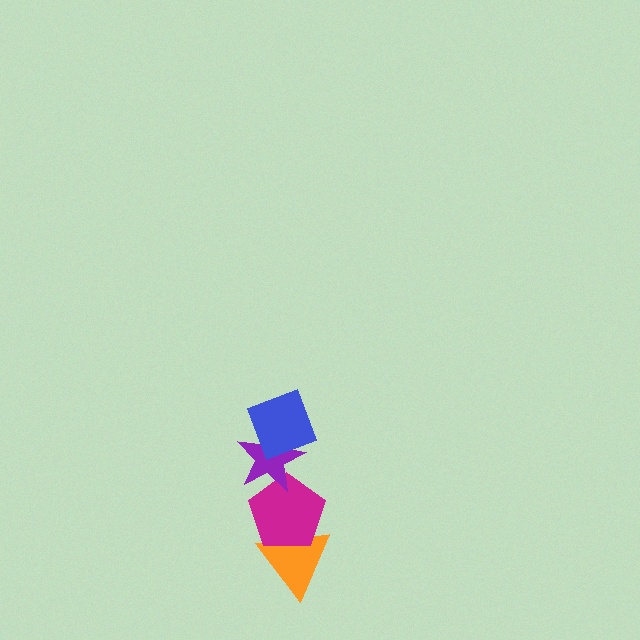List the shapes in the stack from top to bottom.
From top to bottom: the blue diamond, the purple star, the magenta pentagon, the orange triangle.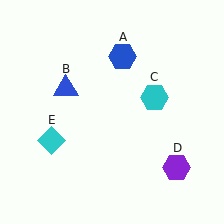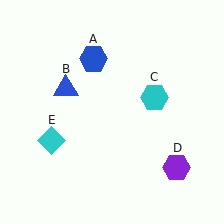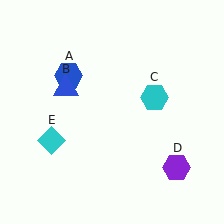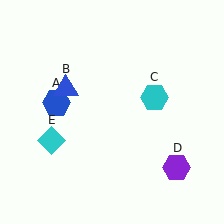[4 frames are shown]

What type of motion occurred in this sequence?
The blue hexagon (object A) rotated counterclockwise around the center of the scene.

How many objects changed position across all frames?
1 object changed position: blue hexagon (object A).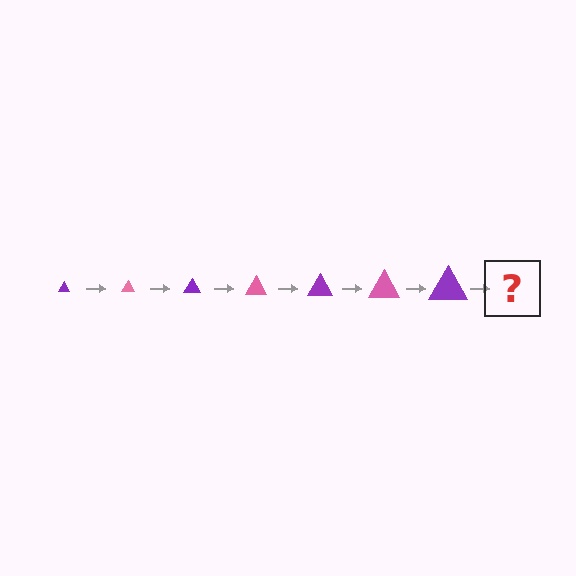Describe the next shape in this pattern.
It should be a pink triangle, larger than the previous one.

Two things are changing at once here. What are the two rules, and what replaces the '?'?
The two rules are that the triangle grows larger each step and the color cycles through purple and pink. The '?' should be a pink triangle, larger than the previous one.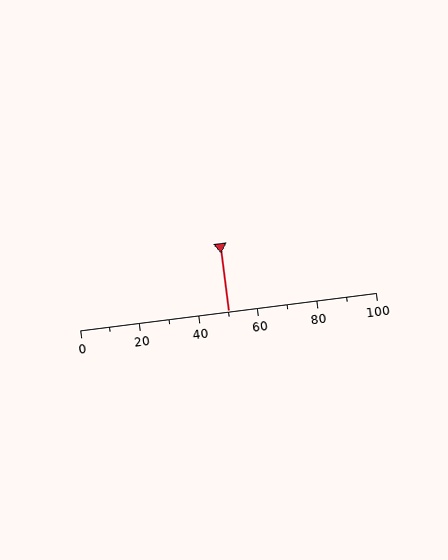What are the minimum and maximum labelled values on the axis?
The axis runs from 0 to 100.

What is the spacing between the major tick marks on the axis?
The major ticks are spaced 20 apart.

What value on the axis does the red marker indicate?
The marker indicates approximately 50.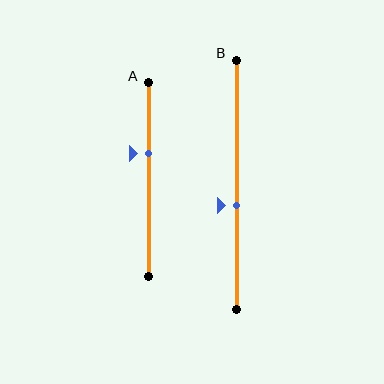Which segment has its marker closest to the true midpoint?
Segment B has its marker closest to the true midpoint.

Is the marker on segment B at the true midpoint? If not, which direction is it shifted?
No, the marker on segment B is shifted downward by about 8% of the segment length.